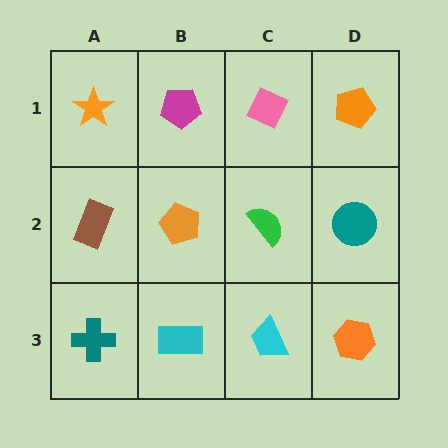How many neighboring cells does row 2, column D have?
3.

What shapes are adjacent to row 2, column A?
An orange star (row 1, column A), a teal cross (row 3, column A), an orange pentagon (row 2, column B).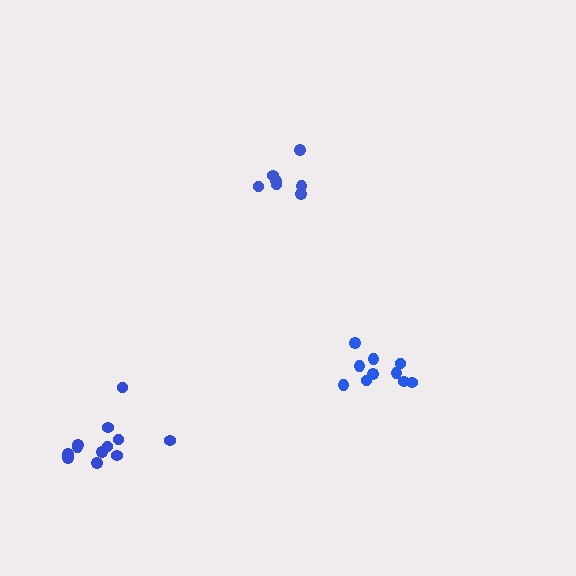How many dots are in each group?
Group 1: 10 dots, Group 2: 7 dots, Group 3: 12 dots (29 total).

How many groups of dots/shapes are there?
There are 3 groups.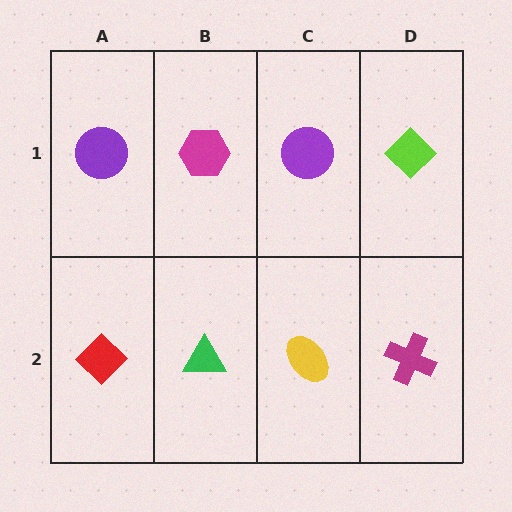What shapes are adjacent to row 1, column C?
A yellow ellipse (row 2, column C), a magenta hexagon (row 1, column B), a lime diamond (row 1, column D).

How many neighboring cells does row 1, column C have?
3.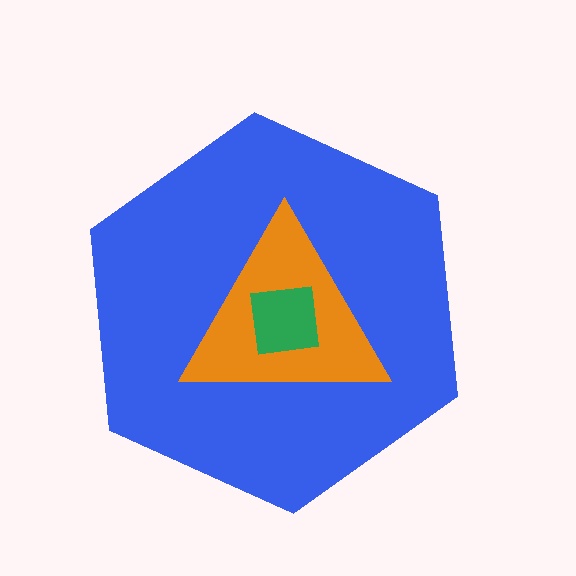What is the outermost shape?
The blue hexagon.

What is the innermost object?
The green square.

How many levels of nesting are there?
3.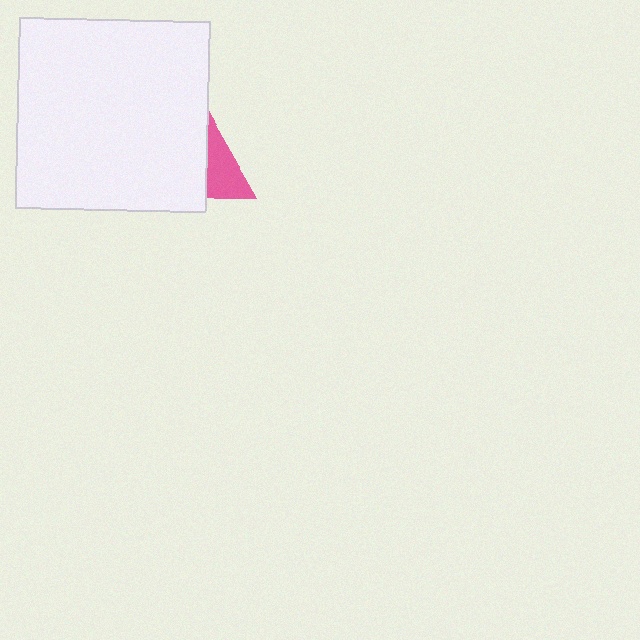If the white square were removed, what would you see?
You would see the complete pink triangle.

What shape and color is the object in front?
The object in front is a white square.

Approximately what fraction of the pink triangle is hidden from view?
Roughly 63% of the pink triangle is hidden behind the white square.